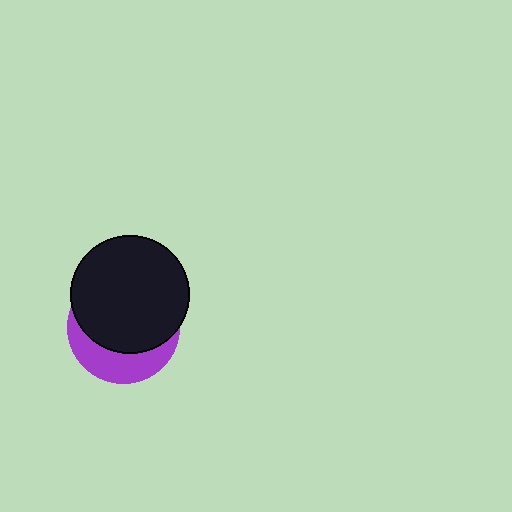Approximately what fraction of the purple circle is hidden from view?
Roughly 67% of the purple circle is hidden behind the black circle.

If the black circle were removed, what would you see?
You would see the complete purple circle.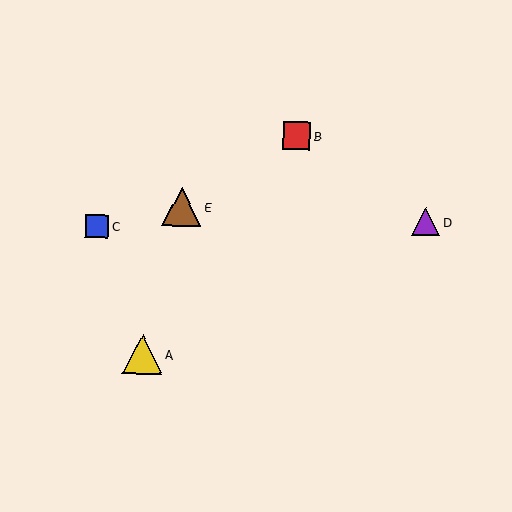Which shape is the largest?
The yellow triangle (labeled A) is the largest.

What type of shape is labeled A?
Shape A is a yellow triangle.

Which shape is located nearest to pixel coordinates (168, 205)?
The brown triangle (labeled E) at (182, 207) is nearest to that location.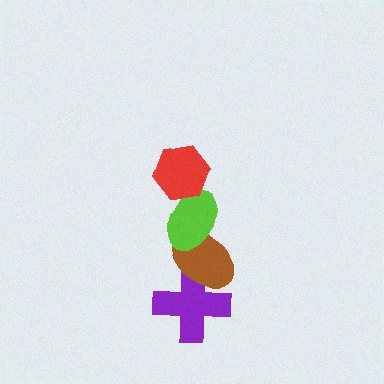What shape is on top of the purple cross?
The brown ellipse is on top of the purple cross.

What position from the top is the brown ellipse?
The brown ellipse is 3rd from the top.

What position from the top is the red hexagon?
The red hexagon is 1st from the top.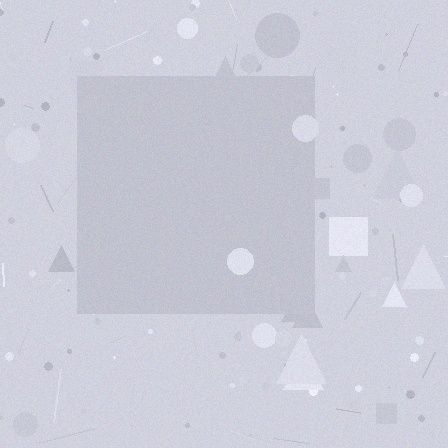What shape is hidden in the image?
A square is hidden in the image.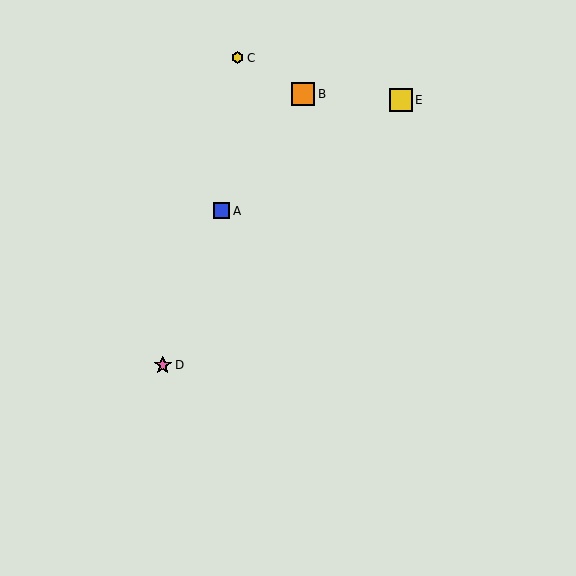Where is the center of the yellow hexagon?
The center of the yellow hexagon is at (238, 58).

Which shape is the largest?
The orange square (labeled B) is the largest.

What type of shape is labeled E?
Shape E is a yellow square.